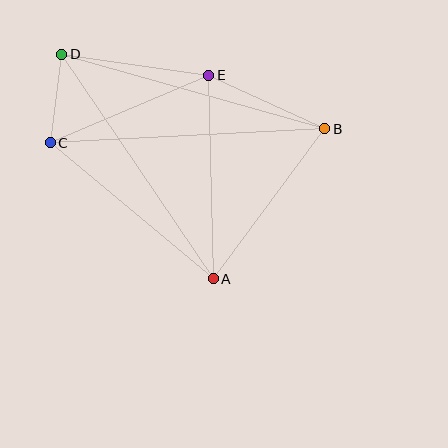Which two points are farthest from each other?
Points B and C are farthest from each other.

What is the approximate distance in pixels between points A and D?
The distance between A and D is approximately 271 pixels.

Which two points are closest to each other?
Points C and D are closest to each other.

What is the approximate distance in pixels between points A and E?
The distance between A and E is approximately 204 pixels.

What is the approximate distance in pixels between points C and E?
The distance between C and E is approximately 172 pixels.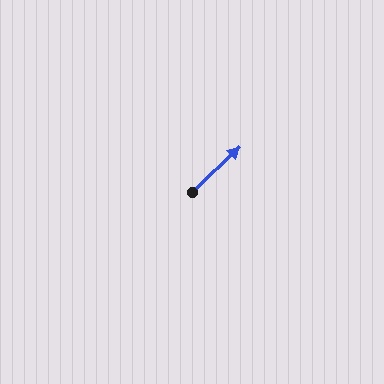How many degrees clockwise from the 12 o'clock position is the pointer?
Approximately 46 degrees.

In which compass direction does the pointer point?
Northeast.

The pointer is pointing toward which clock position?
Roughly 2 o'clock.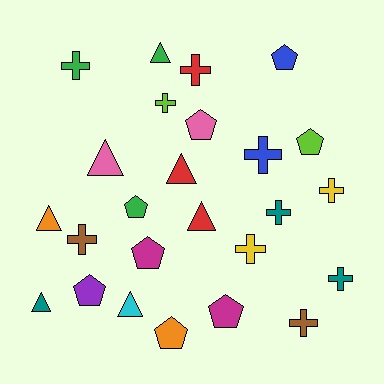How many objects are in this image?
There are 25 objects.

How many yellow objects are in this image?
There are 2 yellow objects.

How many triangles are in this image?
There are 7 triangles.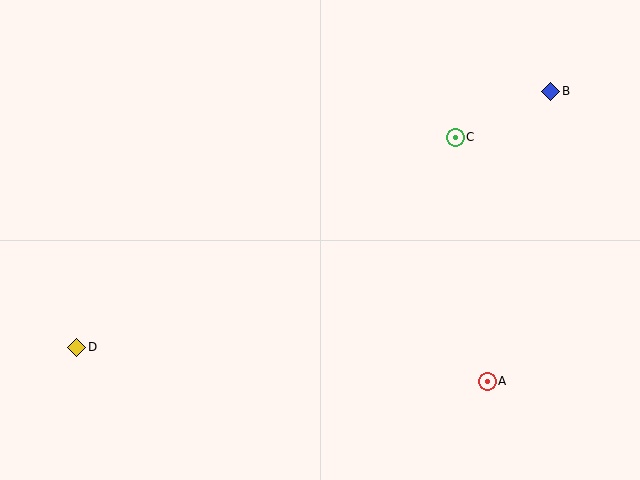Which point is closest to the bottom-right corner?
Point A is closest to the bottom-right corner.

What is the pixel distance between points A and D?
The distance between A and D is 412 pixels.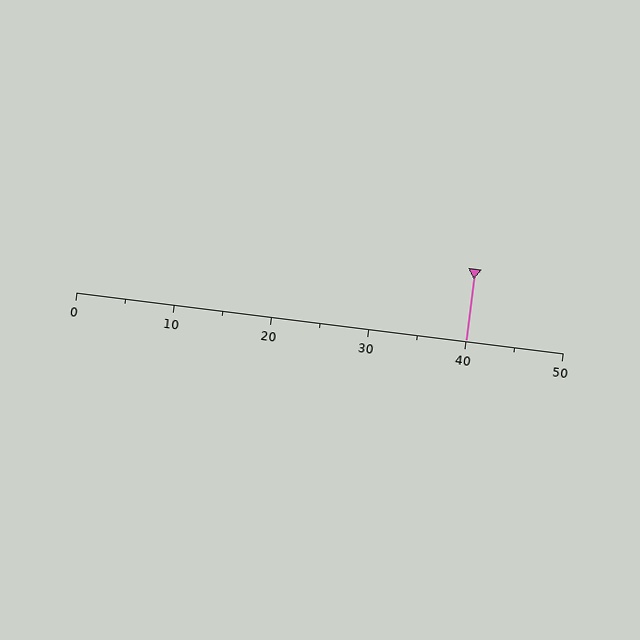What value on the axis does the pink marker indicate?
The marker indicates approximately 40.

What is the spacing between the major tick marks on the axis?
The major ticks are spaced 10 apart.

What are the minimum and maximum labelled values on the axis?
The axis runs from 0 to 50.